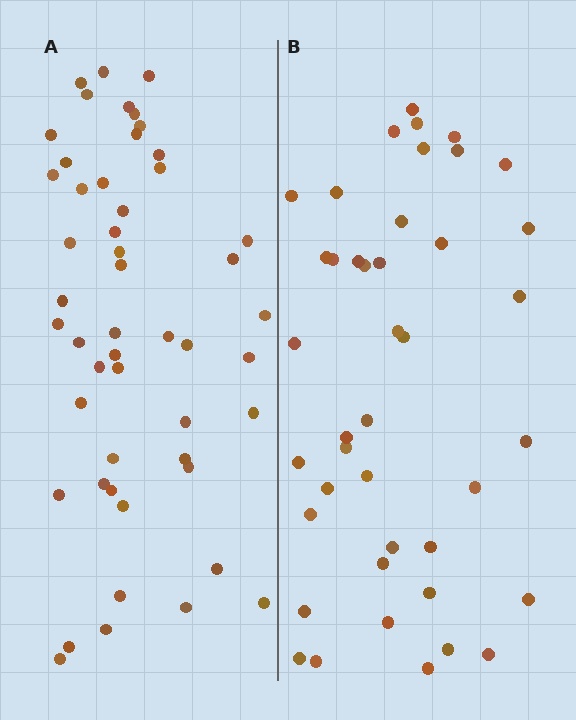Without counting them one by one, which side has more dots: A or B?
Region A (the left region) has more dots.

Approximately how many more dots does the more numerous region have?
Region A has roughly 8 or so more dots than region B.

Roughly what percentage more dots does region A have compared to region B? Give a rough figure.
About 20% more.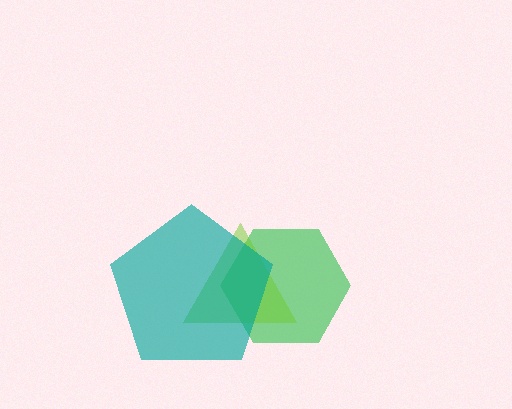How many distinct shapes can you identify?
There are 3 distinct shapes: a green hexagon, a lime triangle, a teal pentagon.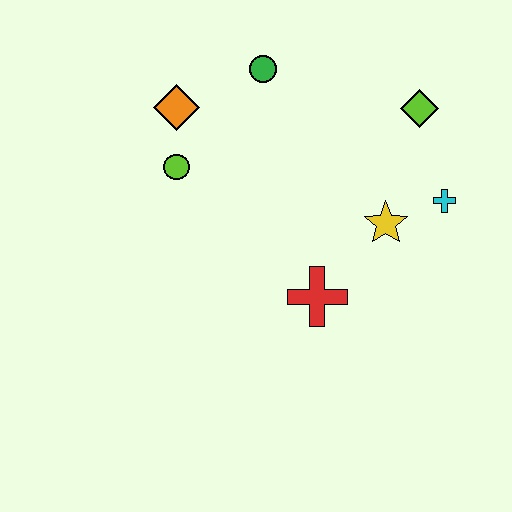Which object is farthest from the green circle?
The red cross is farthest from the green circle.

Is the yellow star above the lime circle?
No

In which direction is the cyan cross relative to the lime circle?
The cyan cross is to the right of the lime circle.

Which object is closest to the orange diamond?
The lime circle is closest to the orange diamond.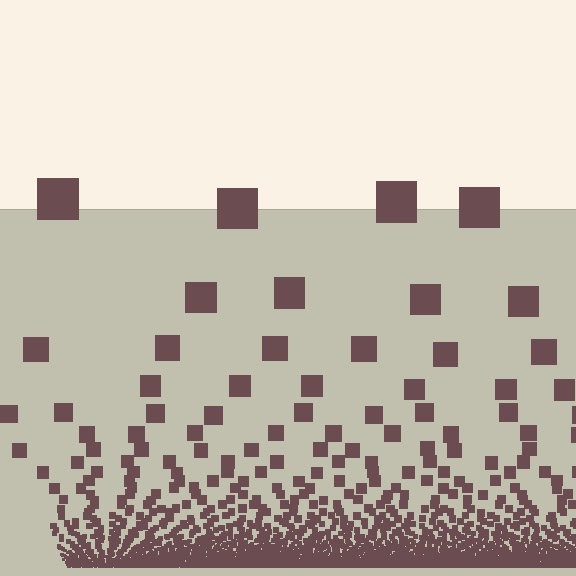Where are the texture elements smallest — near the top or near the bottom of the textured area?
Near the bottom.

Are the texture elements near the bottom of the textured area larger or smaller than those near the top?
Smaller. The gradient is inverted — elements near the bottom are smaller and denser.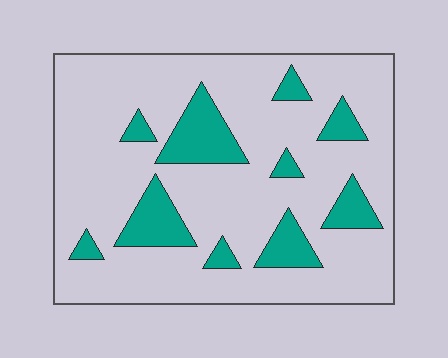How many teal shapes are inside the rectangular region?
10.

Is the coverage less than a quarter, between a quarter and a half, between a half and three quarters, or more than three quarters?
Less than a quarter.